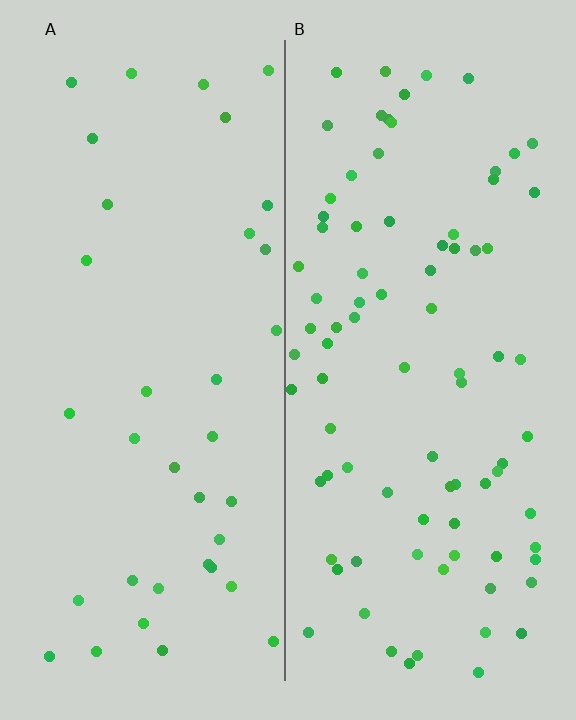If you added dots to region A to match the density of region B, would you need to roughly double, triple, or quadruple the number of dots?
Approximately double.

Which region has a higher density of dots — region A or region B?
B (the right).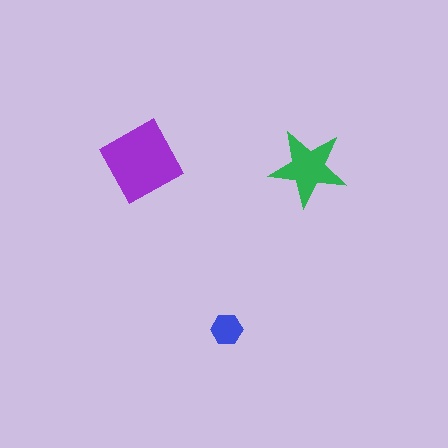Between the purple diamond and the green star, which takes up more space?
The purple diamond.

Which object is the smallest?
The blue hexagon.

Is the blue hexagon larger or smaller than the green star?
Smaller.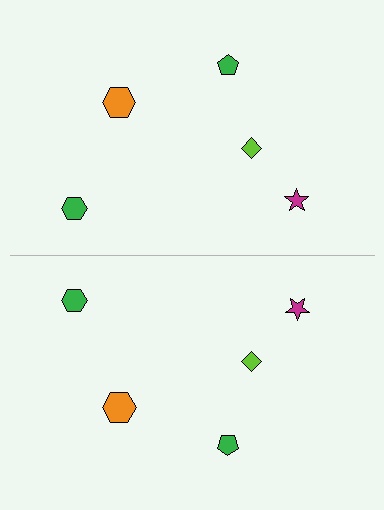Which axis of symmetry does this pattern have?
The pattern has a horizontal axis of symmetry running through the center of the image.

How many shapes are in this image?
There are 10 shapes in this image.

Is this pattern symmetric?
Yes, this pattern has bilateral (reflection) symmetry.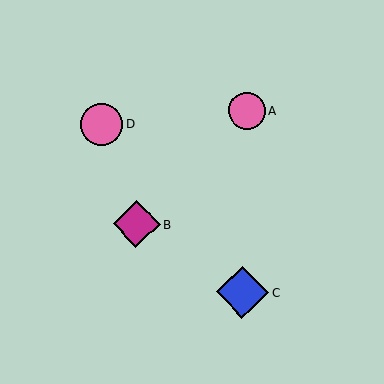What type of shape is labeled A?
Shape A is a pink circle.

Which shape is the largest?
The blue diamond (labeled C) is the largest.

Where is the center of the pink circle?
The center of the pink circle is at (102, 124).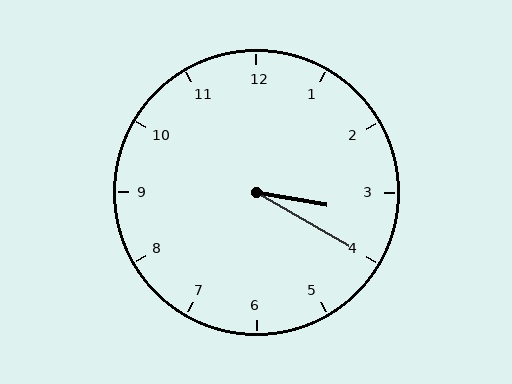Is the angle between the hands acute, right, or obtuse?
It is acute.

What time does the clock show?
3:20.